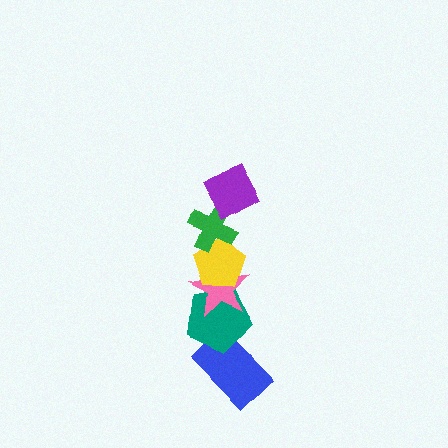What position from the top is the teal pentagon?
The teal pentagon is 5th from the top.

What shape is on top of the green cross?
The purple square is on top of the green cross.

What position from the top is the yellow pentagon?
The yellow pentagon is 3rd from the top.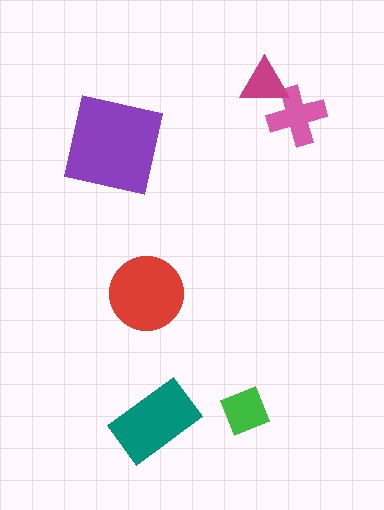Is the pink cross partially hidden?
Yes, it is partially covered by another shape.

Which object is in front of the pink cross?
The magenta triangle is in front of the pink cross.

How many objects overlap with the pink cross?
1 object overlaps with the pink cross.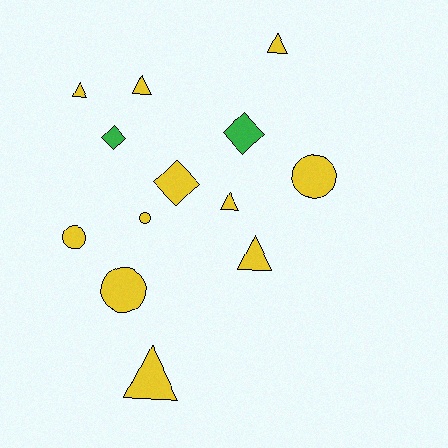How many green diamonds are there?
There are 2 green diamonds.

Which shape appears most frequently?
Triangle, with 6 objects.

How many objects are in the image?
There are 13 objects.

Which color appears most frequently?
Yellow, with 11 objects.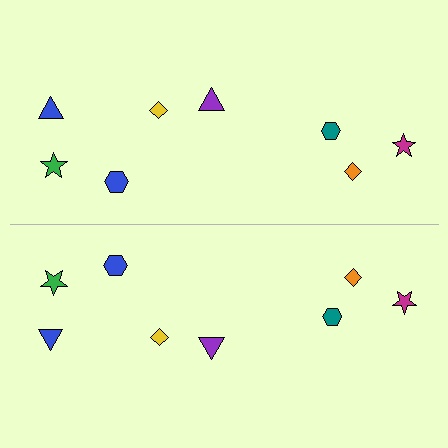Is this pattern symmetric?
Yes, this pattern has bilateral (reflection) symmetry.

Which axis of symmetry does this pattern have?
The pattern has a horizontal axis of symmetry running through the center of the image.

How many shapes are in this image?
There are 16 shapes in this image.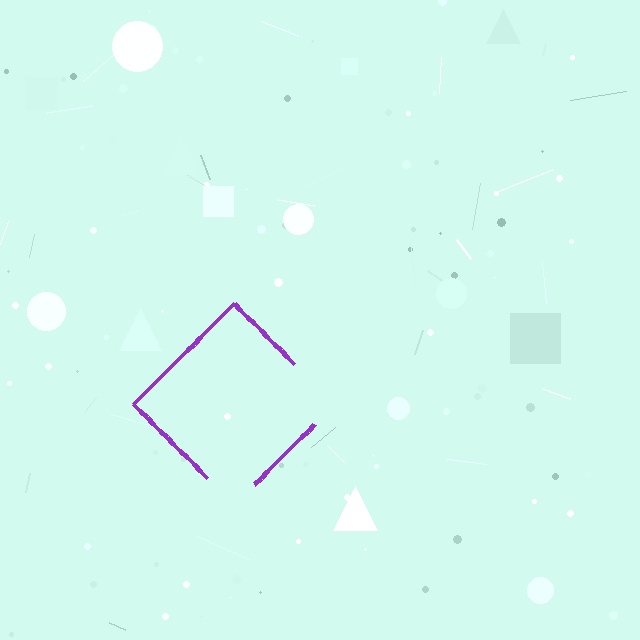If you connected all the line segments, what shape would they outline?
They would outline a diamond.